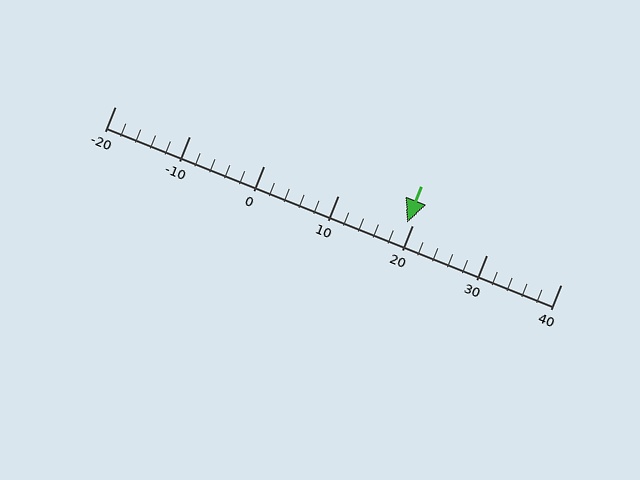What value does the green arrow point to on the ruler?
The green arrow points to approximately 19.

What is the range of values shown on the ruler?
The ruler shows values from -20 to 40.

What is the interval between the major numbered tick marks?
The major tick marks are spaced 10 units apart.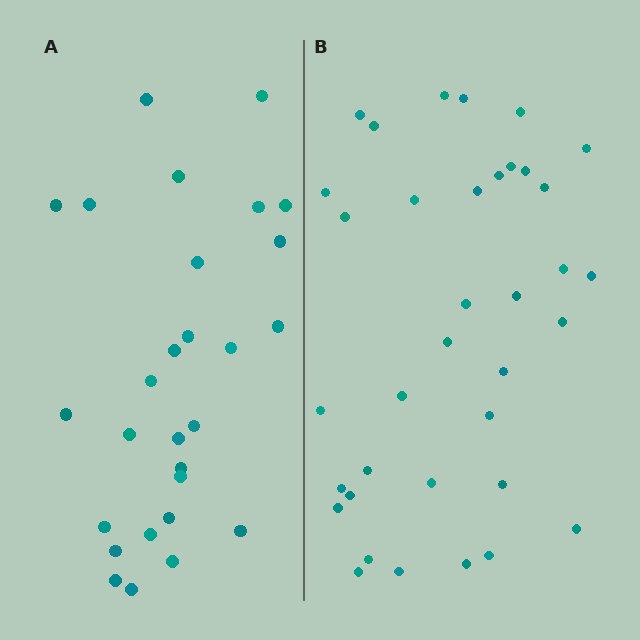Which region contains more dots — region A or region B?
Region B (the right region) has more dots.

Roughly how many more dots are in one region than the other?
Region B has roughly 8 or so more dots than region A.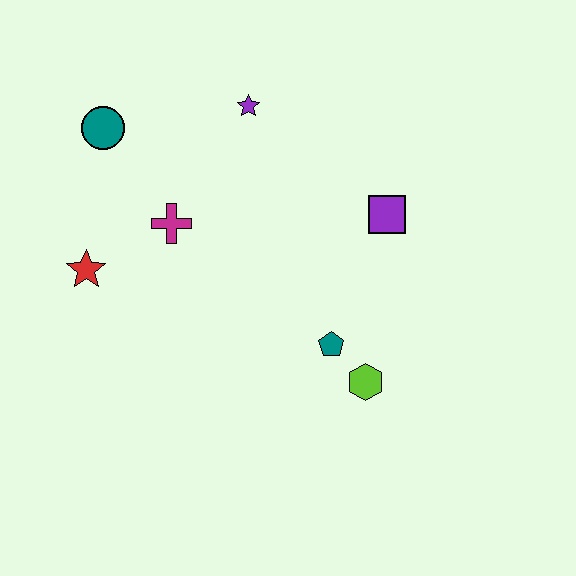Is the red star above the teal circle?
No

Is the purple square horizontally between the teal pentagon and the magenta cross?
No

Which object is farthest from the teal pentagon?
The teal circle is farthest from the teal pentagon.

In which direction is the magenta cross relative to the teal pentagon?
The magenta cross is to the left of the teal pentagon.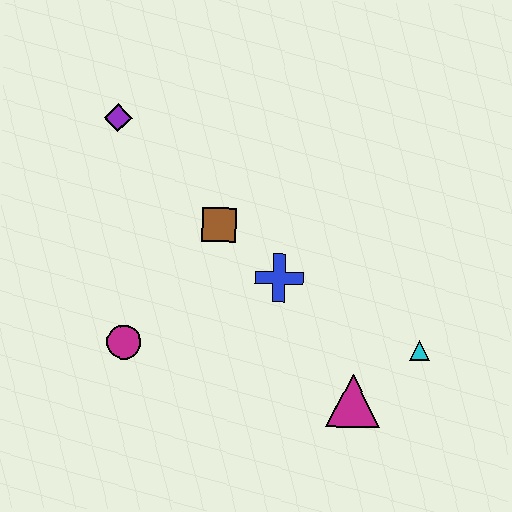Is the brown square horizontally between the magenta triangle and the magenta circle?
Yes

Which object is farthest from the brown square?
The cyan triangle is farthest from the brown square.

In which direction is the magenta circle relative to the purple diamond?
The magenta circle is below the purple diamond.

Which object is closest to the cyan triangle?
The magenta triangle is closest to the cyan triangle.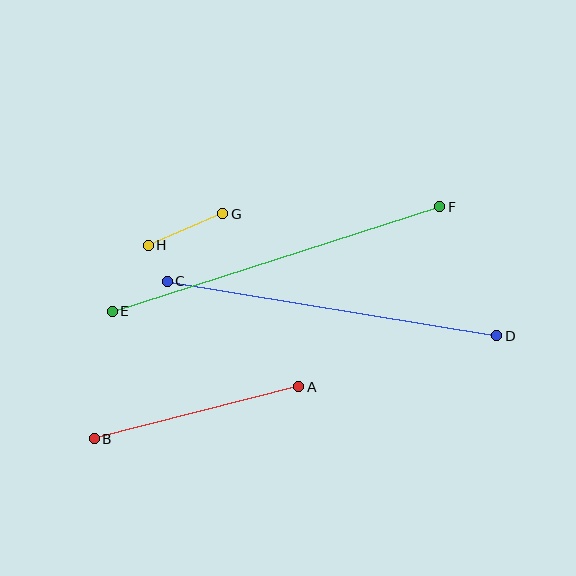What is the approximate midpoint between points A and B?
The midpoint is at approximately (197, 413) pixels.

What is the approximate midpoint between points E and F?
The midpoint is at approximately (276, 259) pixels.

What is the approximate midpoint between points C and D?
The midpoint is at approximately (332, 309) pixels.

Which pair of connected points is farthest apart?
Points E and F are farthest apart.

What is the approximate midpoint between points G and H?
The midpoint is at approximately (185, 230) pixels.